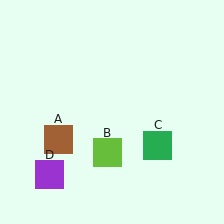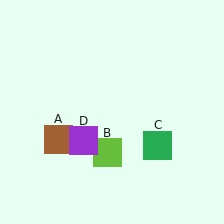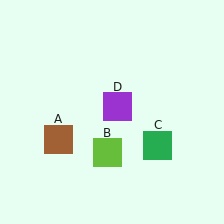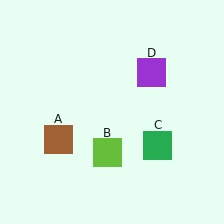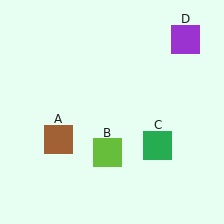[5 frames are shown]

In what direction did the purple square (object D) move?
The purple square (object D) moved up and to the right.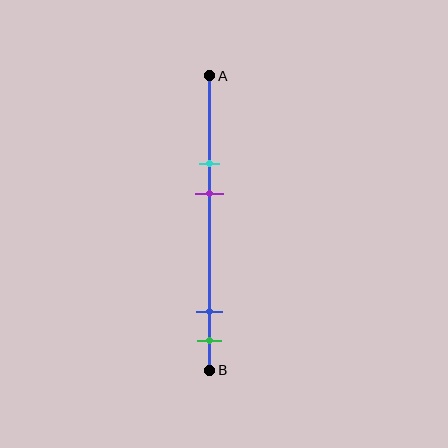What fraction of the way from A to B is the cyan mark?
The cyan mark is approximately 30% (0.3) of the way from A to B.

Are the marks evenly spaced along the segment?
No, the marks are not evenly spaced.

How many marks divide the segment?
There are 4 marks dividing the segment.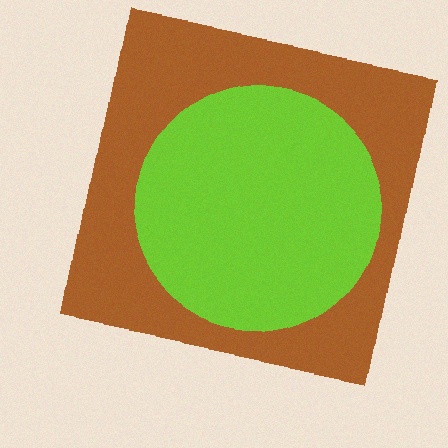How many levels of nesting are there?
2.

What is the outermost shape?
The brown square.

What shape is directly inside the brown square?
The lime circle.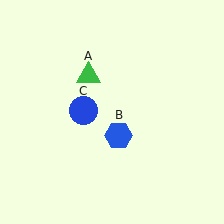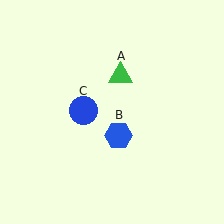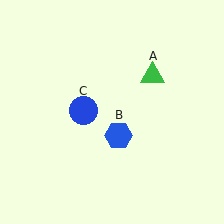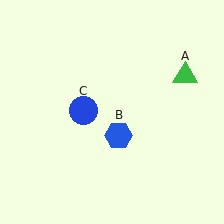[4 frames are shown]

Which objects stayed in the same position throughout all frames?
Blue hexagon (object B) and blue circle (object C) remained stationary.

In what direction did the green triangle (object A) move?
The green triangle (object A) moved right.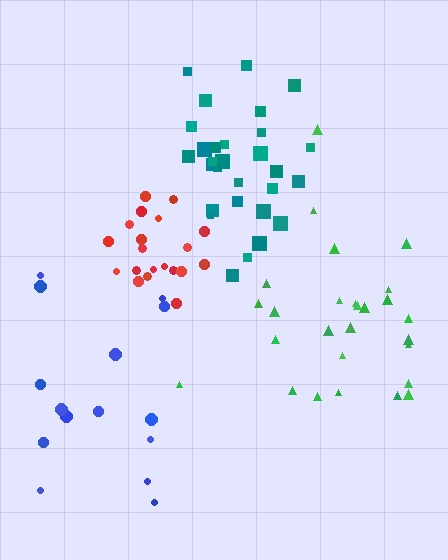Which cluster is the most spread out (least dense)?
Blue.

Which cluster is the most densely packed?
Red.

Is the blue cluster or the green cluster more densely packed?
Green.